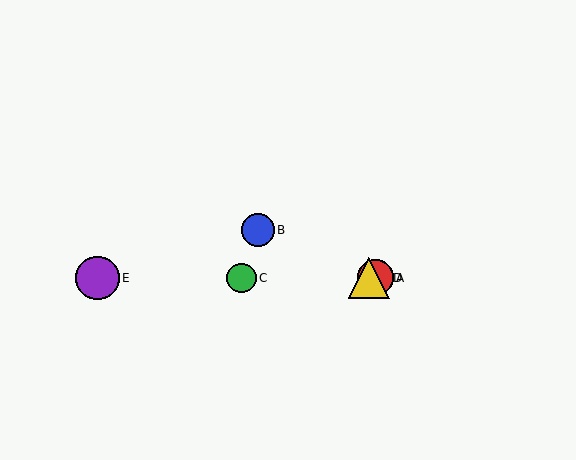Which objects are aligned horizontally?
Objects A, C, D, E are aligned horizontally.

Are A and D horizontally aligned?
Yes, both are at y≈278.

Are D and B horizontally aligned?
No, D is at y≈278 and B is at y≈230.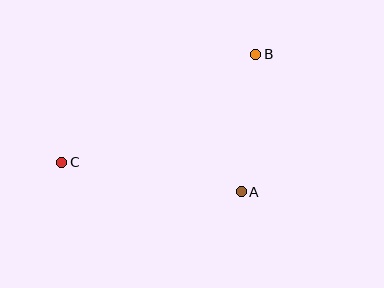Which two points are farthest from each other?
Points B and C are farthest from each other.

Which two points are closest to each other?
Points A and B are closest to each other.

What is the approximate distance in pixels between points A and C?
The distance between A and C is approximately 182 pixels.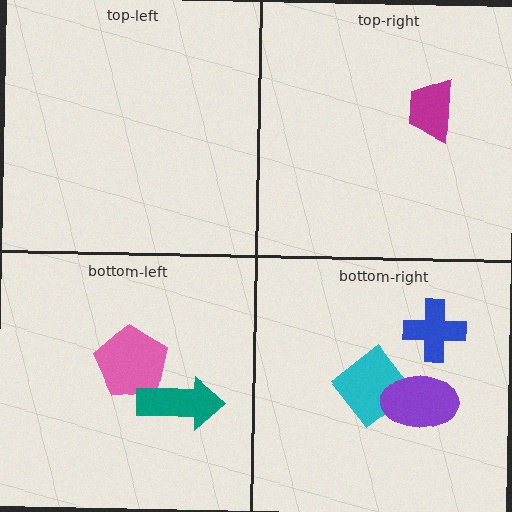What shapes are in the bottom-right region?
The blue cross, the cyan diamond, the purple ellipse.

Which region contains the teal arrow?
The bottom-left region.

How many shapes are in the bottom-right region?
3.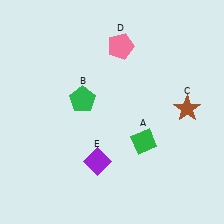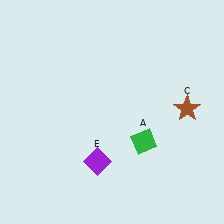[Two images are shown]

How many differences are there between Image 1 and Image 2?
There are 2 differences between the two images.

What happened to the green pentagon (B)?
The green pentagon (B) was removed in Image 2. It was in the top-left area of Image 1.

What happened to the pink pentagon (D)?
The pink pentagon (D) was removed in Image 2. It was in the top-right area of Image 1.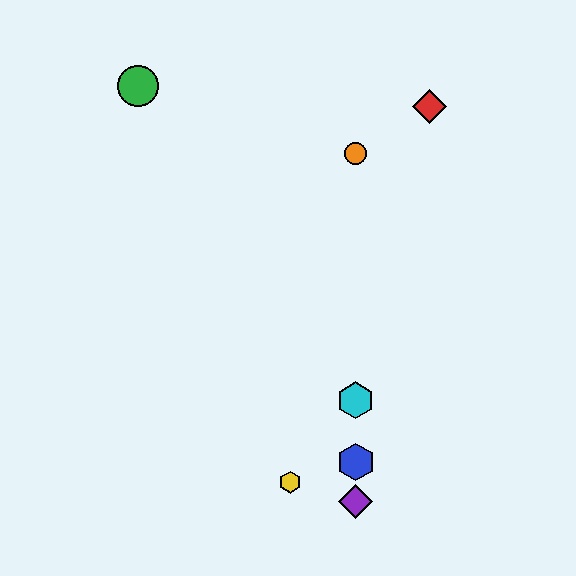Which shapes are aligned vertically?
The blue hexagon, the purple diamond, the orange circle, the cyan hexagon are aligned vertically.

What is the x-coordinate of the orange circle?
The orange circle is at x≈356.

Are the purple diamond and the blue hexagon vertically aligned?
Yes, both are at x≈356.